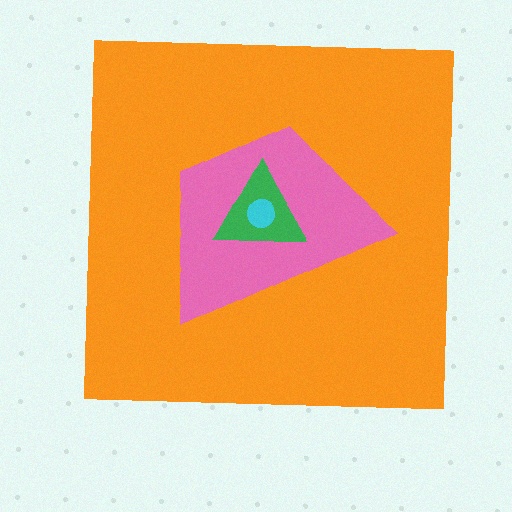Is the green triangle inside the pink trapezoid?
Yes.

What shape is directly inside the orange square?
The pink trapezoid.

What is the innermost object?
The cyan circle.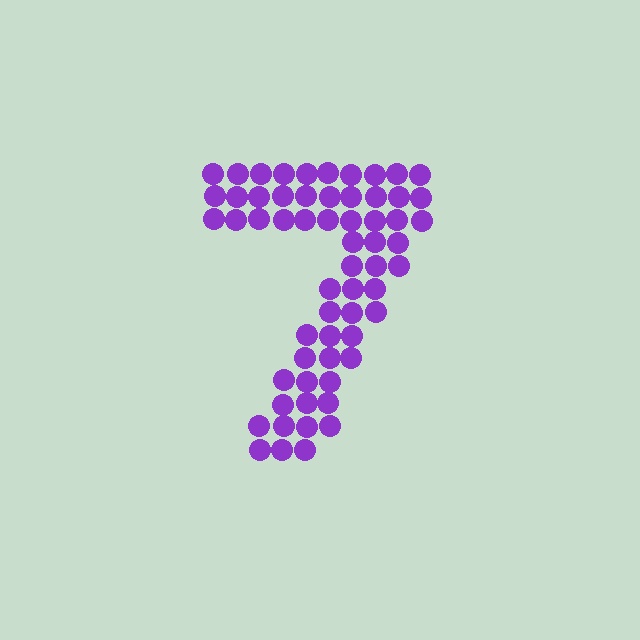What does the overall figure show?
The overall figure shows the digit 7.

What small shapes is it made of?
It is made of small circles.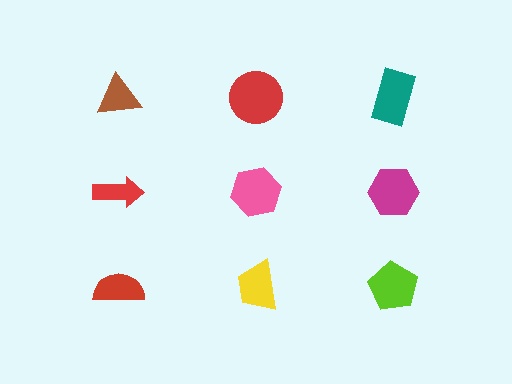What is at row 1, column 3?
A teal rectangle.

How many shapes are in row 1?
3 shapes.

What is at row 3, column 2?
A yellow trapezoid.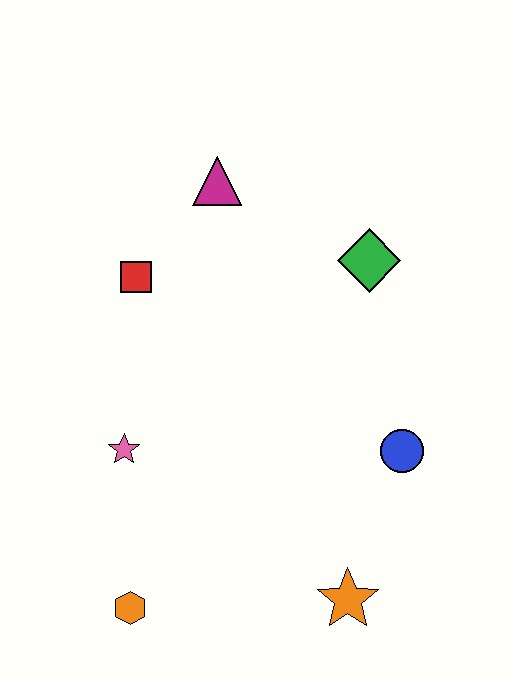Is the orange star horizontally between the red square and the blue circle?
Yes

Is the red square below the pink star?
No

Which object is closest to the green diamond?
The magenta triangle is closest to the green diamond.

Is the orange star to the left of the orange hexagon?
No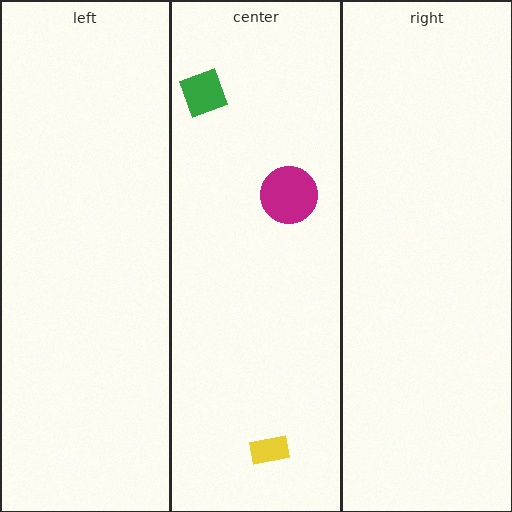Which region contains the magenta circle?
The center region.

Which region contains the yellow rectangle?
The center region.